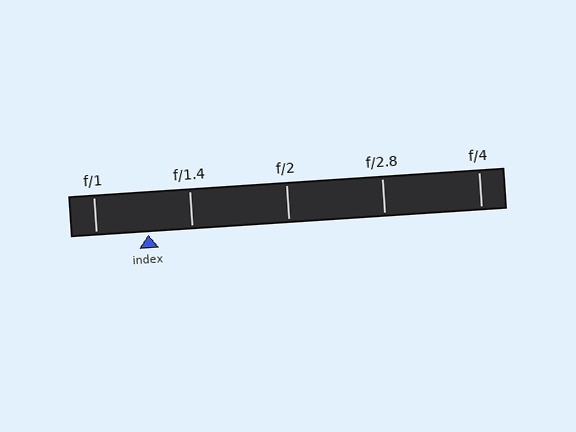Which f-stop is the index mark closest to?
The index mark is closest to f/1.4.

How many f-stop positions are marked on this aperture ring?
There are 5 f-stop positions marked.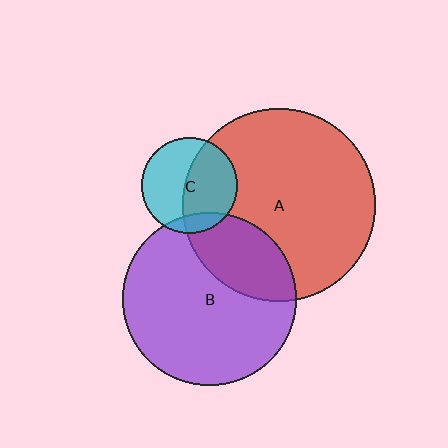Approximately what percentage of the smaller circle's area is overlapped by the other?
Approximately 50%.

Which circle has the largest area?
Circle A (red).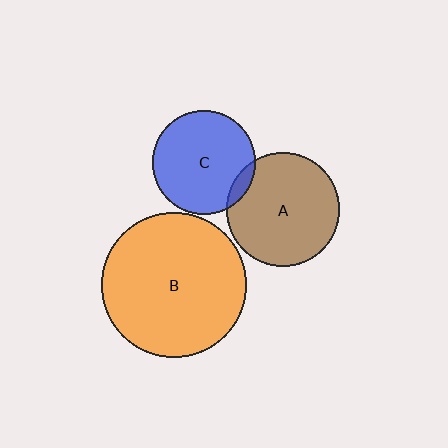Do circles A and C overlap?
Yes.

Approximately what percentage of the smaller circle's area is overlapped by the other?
Approximately 10%.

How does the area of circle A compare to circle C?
Approximately 1.2 times.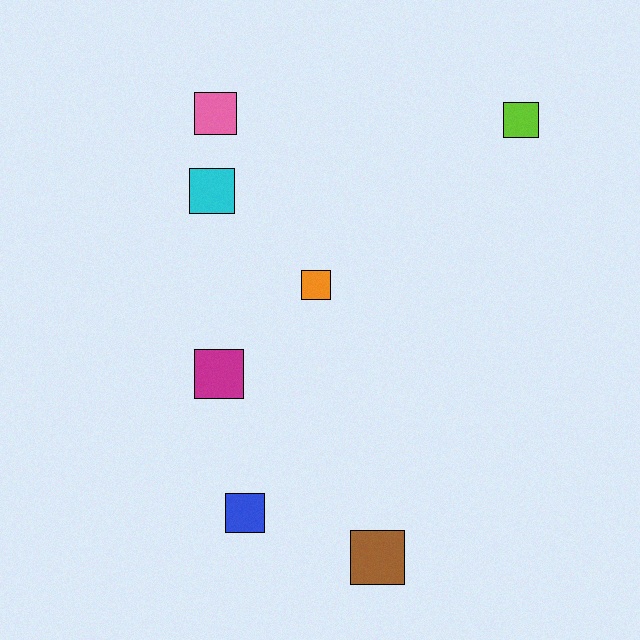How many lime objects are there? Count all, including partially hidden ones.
There is 1 lime object.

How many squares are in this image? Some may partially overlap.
There are 7 squares.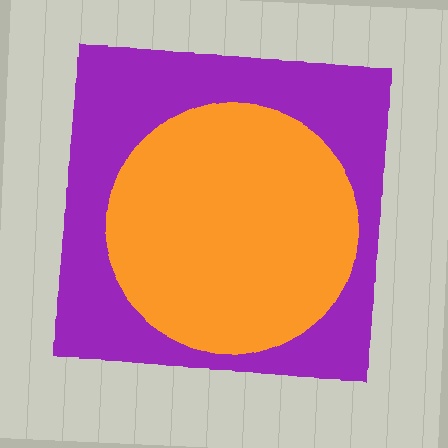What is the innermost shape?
The orange circle.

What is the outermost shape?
The purple square.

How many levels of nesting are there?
2.